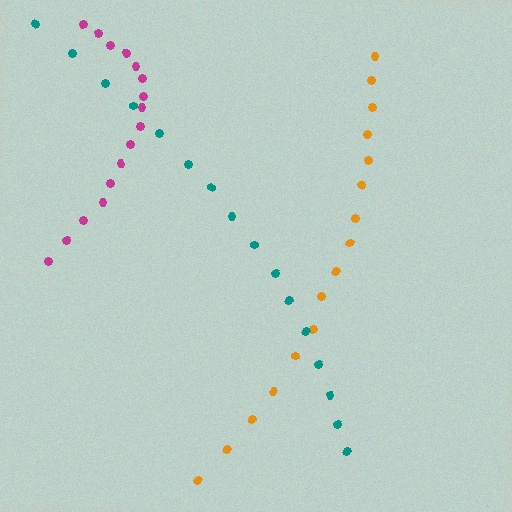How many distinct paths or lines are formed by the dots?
There are 3 distinct paths.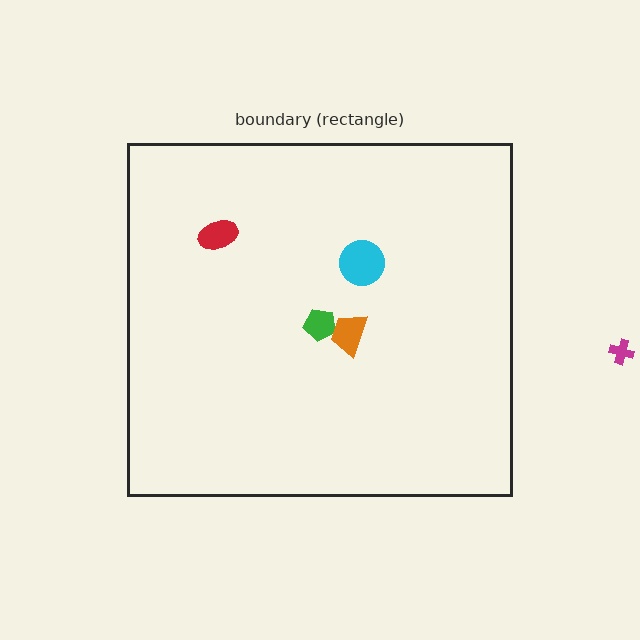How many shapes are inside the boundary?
4 inside, 1 outside.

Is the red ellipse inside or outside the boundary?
Inside.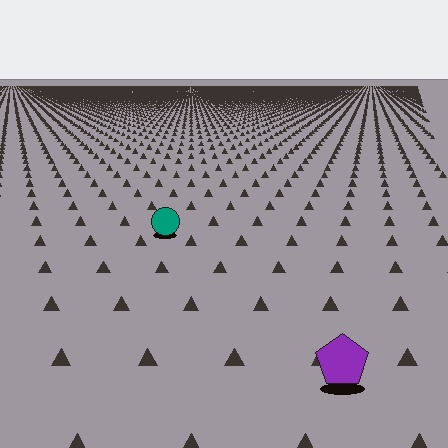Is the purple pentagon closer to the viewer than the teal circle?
Yes. The purple pentagon is closer — you can tell from the texture gradient: the ground texture is coarser near it.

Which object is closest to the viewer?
The purple pentagon is closest. The texture marks near it are larger and more spread out.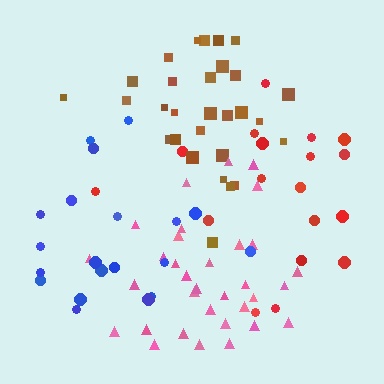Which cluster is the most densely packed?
Pink.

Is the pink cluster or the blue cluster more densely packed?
Pink.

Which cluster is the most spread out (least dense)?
Blue.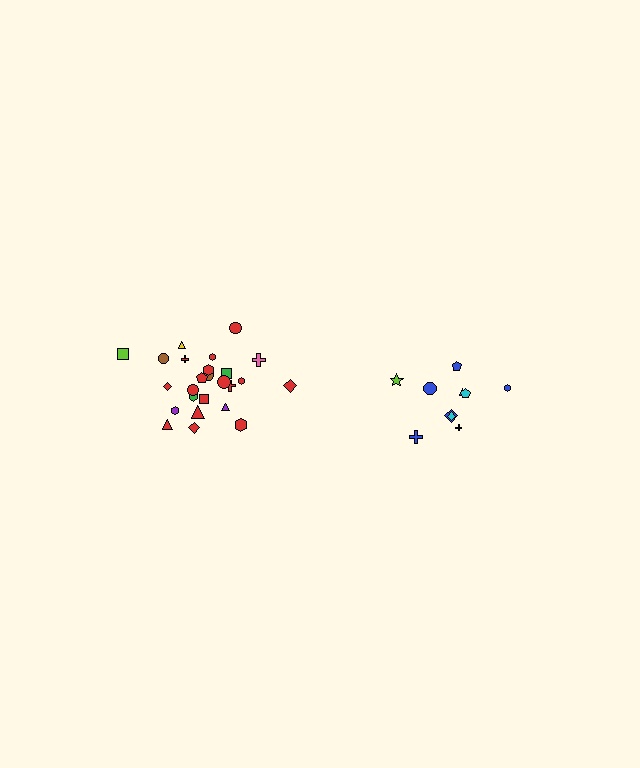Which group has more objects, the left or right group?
The left group.